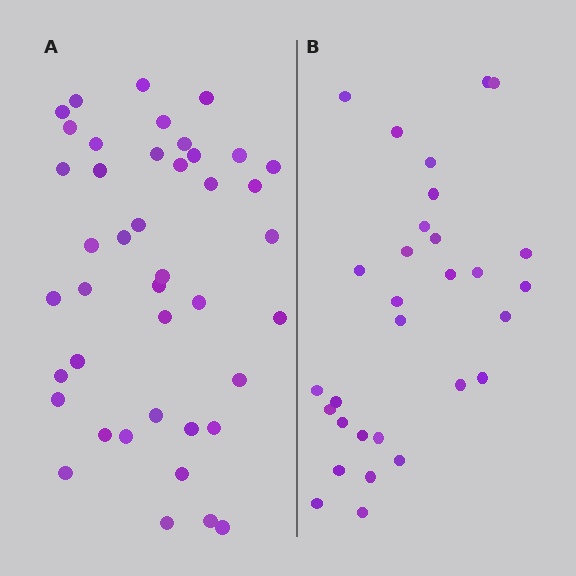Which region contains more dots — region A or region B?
Region A (the left region) has more dots.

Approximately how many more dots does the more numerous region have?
Region A has roughly 12 or so more dots than region B.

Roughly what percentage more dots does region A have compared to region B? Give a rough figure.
About 40% more.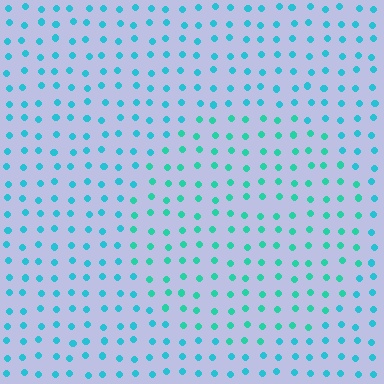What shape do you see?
I see a circle.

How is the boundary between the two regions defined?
The boundary is defined purely by a slight shift in hue (about 23 degrees). Spacing, size, and orientation are identical on both sides.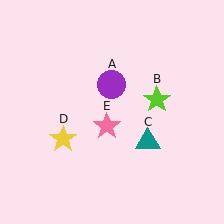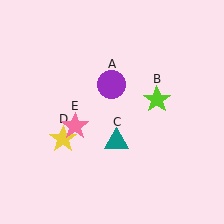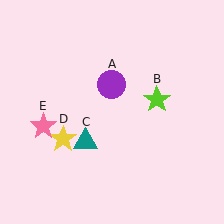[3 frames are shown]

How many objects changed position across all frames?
2 objects changed position: teal triangle (object C), pink star (object E).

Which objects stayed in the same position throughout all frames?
Purple circle (object A) and lime star (object B) and yellow star (object D) remained stationary.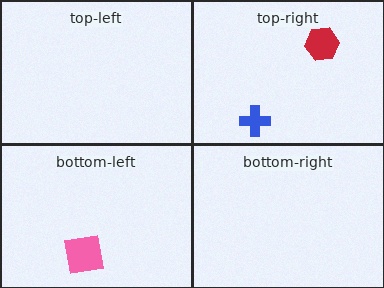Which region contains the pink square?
The bottom-left region.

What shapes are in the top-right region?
The blue cross, the red hexagon.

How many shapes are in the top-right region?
2.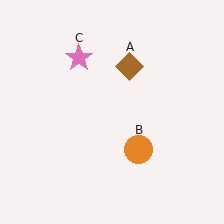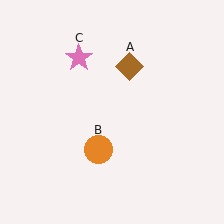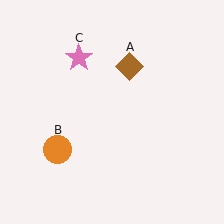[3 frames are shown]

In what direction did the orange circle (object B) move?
The orange circle (object B) moved left.